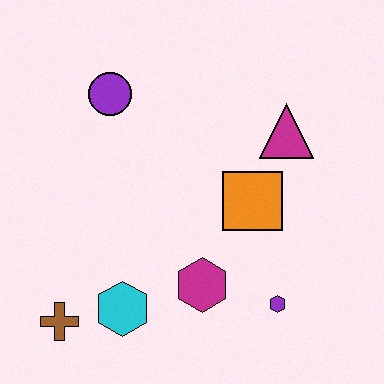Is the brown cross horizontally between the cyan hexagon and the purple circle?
No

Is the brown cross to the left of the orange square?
Yes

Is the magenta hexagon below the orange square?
Yes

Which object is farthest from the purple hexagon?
The purple circle is farthest from the purple hexagon.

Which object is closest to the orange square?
The magenta triangle is closest to the orange square.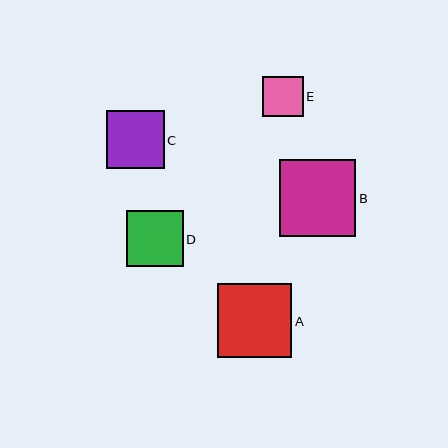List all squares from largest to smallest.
From largest to smallest: B, A, C, D, E.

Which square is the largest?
Square B is the largest with a size of approximately 77 pixels.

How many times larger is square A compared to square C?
Square A is approximately 1.3 times the size of square C.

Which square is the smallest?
Square E is the smallest with a size of approximately 41 pixels.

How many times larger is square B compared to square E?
Square B is approximately 1.9 times the size of square E.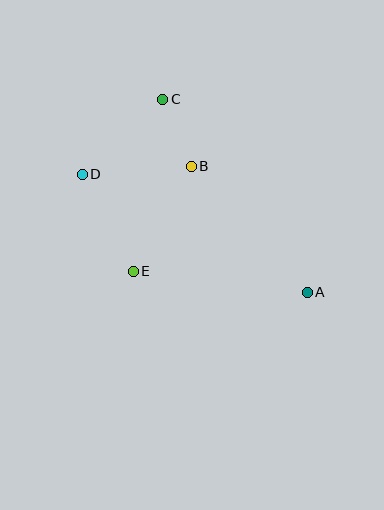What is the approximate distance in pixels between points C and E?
The distance between C and E is approximately 175 pixels.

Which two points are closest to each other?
Points B and C are closest to each other.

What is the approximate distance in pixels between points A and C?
The distance between A and C is approximately 241 pixels.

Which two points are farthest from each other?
Points A and D are farthest from each other.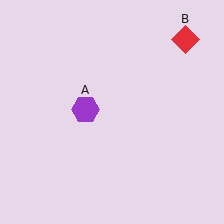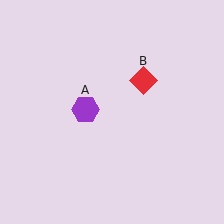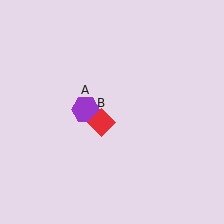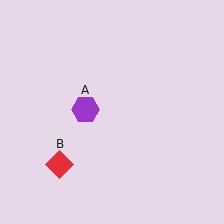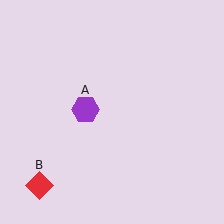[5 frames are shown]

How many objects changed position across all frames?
1 object changed position: red diamond (object B).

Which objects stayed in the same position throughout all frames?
Purple hexagon (object A) remained stationary.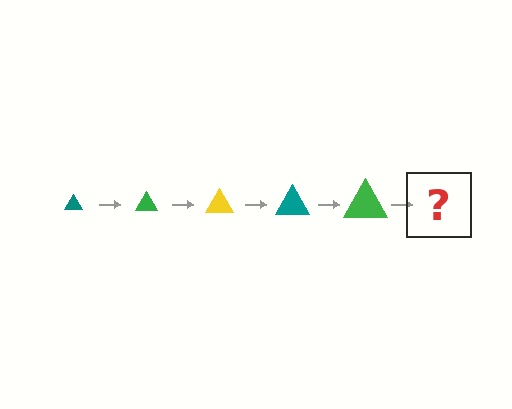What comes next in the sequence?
The next element should be a yellow triangle, larger than the previous one.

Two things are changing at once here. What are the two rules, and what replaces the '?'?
The two rules are that the triangle grows larger each step and the color cycles through teal, green, and yellow. The '?' should be a yellow triangle, larger than the previous one.